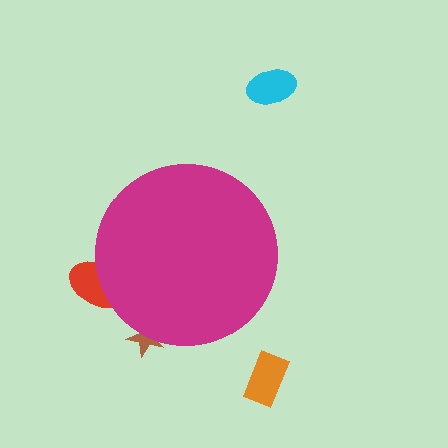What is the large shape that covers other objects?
A magenta circle.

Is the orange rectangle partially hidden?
No, the orange rectangle is fully visible.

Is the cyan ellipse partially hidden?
No, the cyan ellipse is fully visible.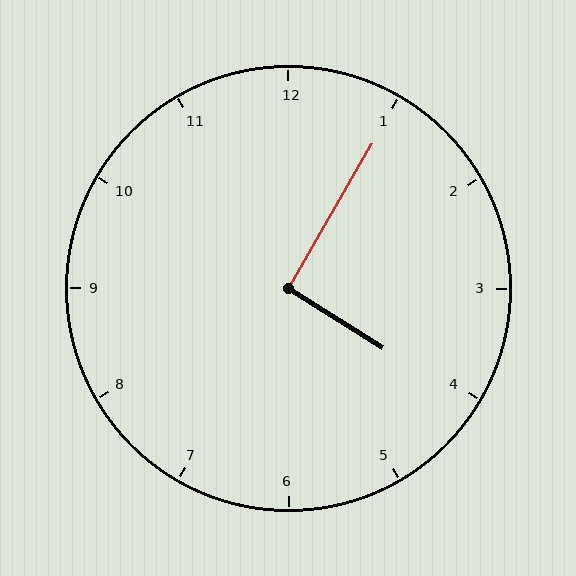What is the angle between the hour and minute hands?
Approximately 92 degrees.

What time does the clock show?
4:05.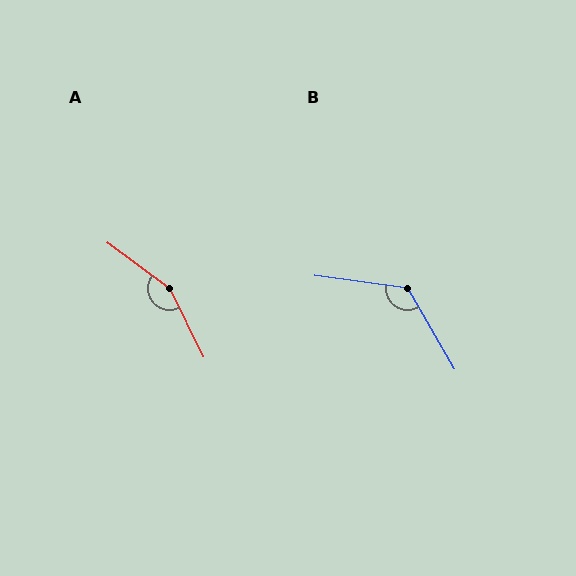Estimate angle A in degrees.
Approximately 153 degrees.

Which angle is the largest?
A, at approximately 153 degrees.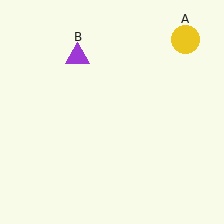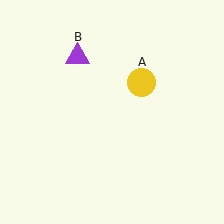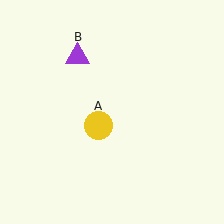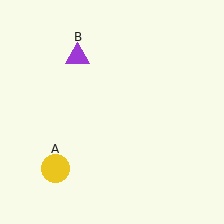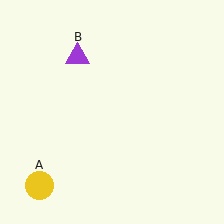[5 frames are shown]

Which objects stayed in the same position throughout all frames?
Purple triangle (object B) remained stationary.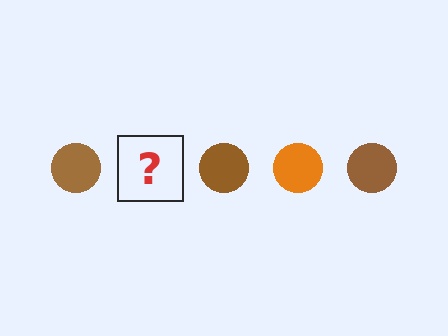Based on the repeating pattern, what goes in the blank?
The blank should be an orange circle.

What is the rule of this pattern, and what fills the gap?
The rule is that the pattern cycles through brown, orange circles. The gap should be filled with an orange circle.